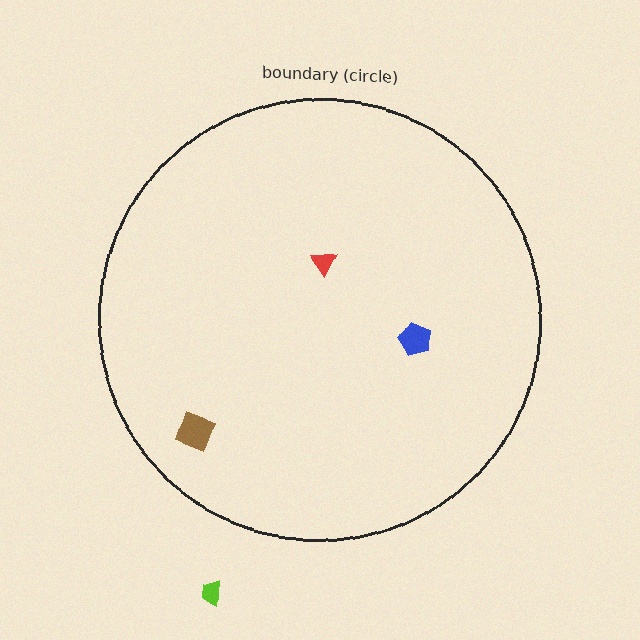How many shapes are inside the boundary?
3 inside, 1 outside.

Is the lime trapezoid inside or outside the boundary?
Outside.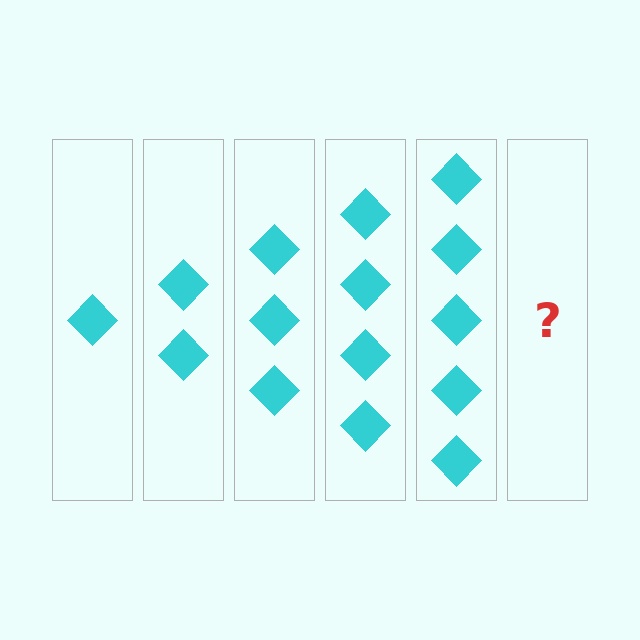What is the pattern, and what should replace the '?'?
The pattern is that each step adds one more diamond. The '?' should be 6 diamonds.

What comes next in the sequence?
The next element should be 6 diamonds.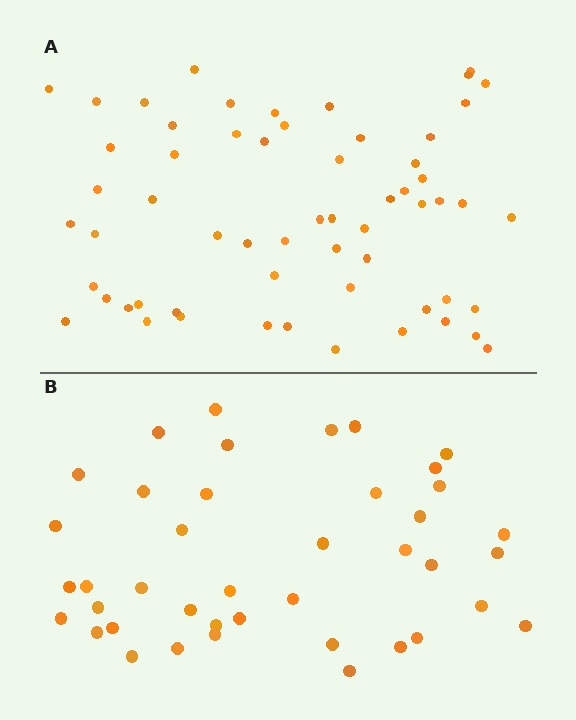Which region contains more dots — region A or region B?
Region A (the top region) has more dots.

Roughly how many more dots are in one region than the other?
Region A has approximately 20 more dots than region B.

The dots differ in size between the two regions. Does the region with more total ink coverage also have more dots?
No. Region B has more total ink coverage because its dots are larger, but region A actually contains more individual dots. Total area can be misleading — the number of items is what matters here.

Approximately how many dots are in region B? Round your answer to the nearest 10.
About 40 dots. (The exact count is 41, which rounds to 40.)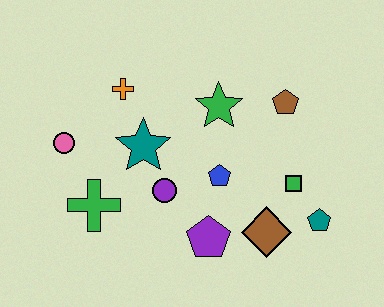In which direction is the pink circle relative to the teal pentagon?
The pink circle is to the left of the teal pentagon.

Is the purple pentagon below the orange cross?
Yes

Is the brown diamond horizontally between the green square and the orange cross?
Yes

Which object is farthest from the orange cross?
The teal pentagon is farthest from the orange cross.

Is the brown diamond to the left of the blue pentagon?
No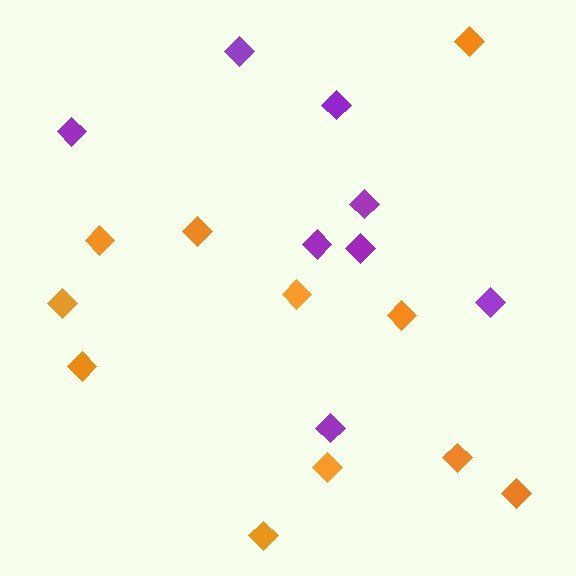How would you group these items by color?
There are 2 groups: one group of purple diamonds (8) and one group of orange diamonds (11).